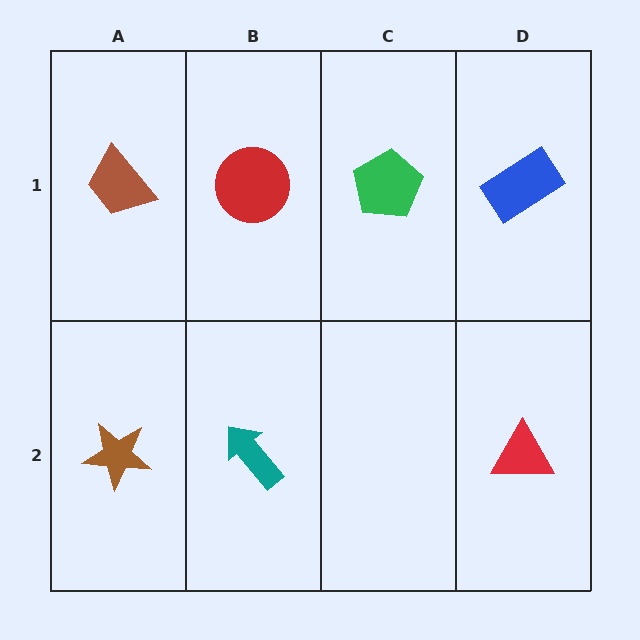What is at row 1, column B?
A red circle.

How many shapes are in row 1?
4 shapes.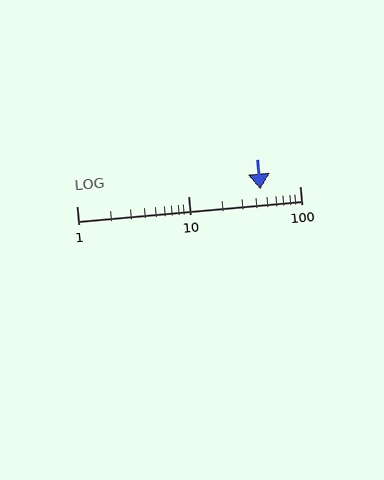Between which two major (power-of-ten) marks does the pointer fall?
The pointer is between 10 and 100.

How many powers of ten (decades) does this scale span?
The scale spans 2 decades, from 1 to 100.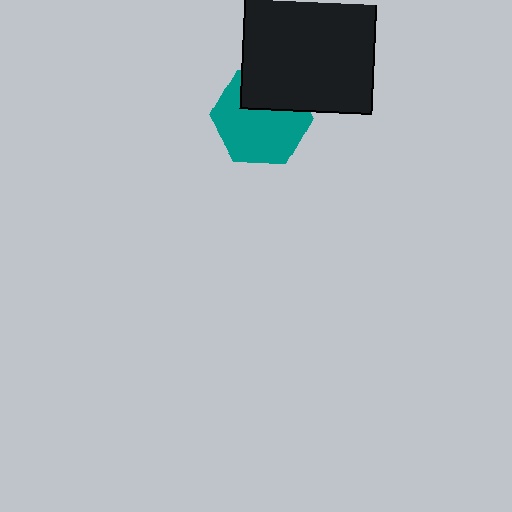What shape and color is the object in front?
The object in front is a black square.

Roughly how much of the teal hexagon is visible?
Most of it is visible (roughly 69%).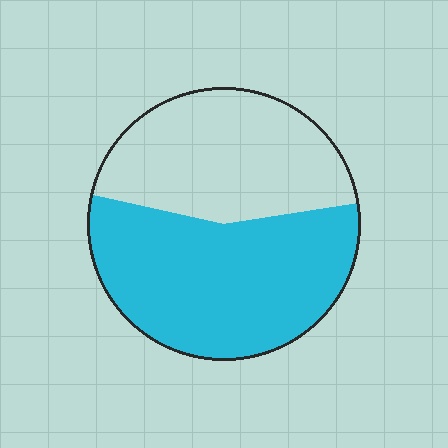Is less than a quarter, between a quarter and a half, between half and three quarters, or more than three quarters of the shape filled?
Between half and three quarters.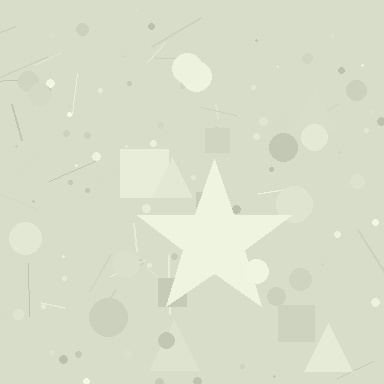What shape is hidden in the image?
A star is hidden in the image.